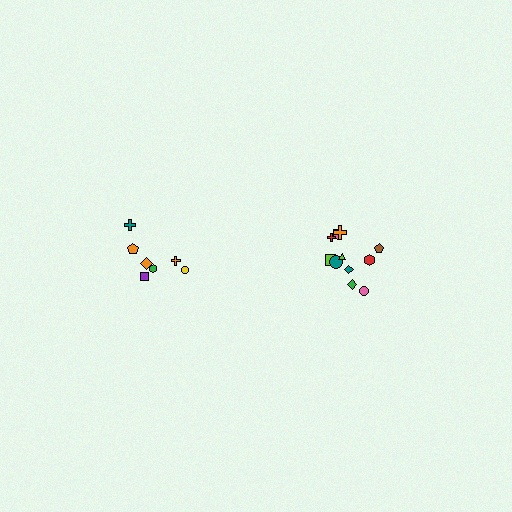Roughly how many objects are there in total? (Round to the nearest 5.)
Roughly 20 objects in total.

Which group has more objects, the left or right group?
The right group.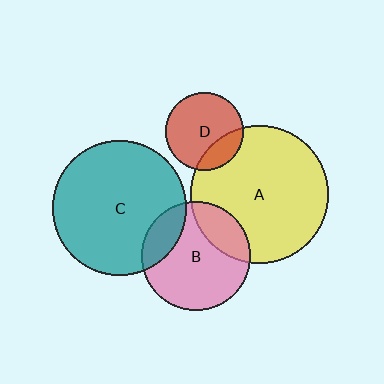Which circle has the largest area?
Circle A (yellow).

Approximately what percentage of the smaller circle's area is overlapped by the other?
Approximately 20%.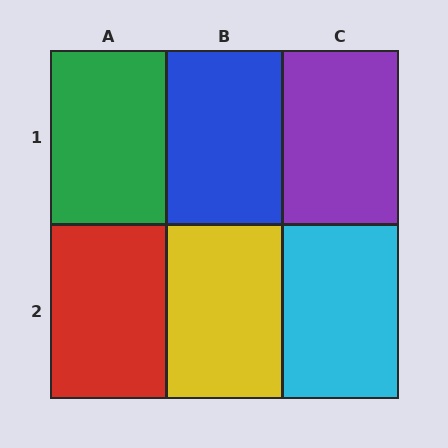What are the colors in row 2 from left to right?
Red, yellow, cyan.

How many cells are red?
1 cell is red.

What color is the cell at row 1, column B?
Blue.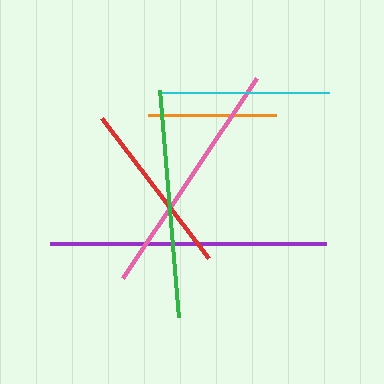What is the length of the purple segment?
The purple segment is approximately 276 pixels long.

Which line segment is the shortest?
The orange line is the shortest at approximately 128 pixels.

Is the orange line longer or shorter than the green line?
The green line is longer than the orange line.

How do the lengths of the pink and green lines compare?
The pink and green lines are approximately the same length.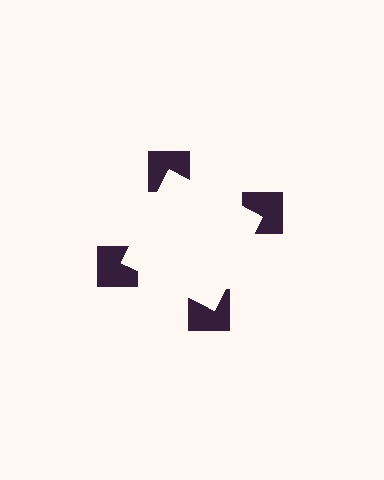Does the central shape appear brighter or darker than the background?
It typically appears slightly brighter than the background, even though no actual brightness change is drawn.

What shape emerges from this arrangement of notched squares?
An illusory square — its edges are inferred from the aligned wedge cuts in the notched squares, not physically drawn.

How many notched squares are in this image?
There are 4 — one at each vertex of the illusory square.